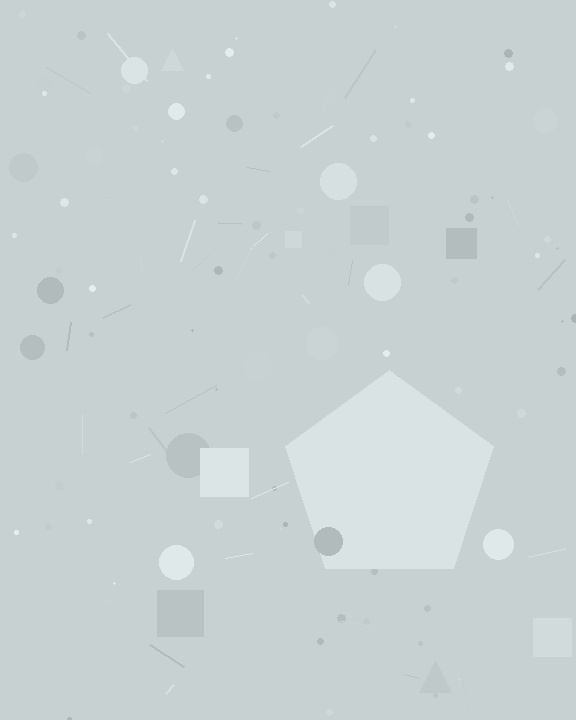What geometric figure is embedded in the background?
A pentagon is embedded in the background.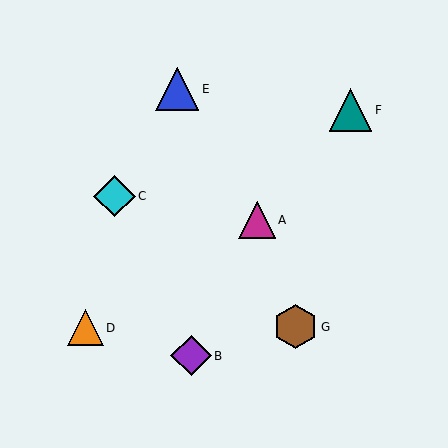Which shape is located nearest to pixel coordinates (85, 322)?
The orange triangle (labeled D) at (85, 328) is nearest to that location.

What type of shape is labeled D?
Shape D is an orange triangle.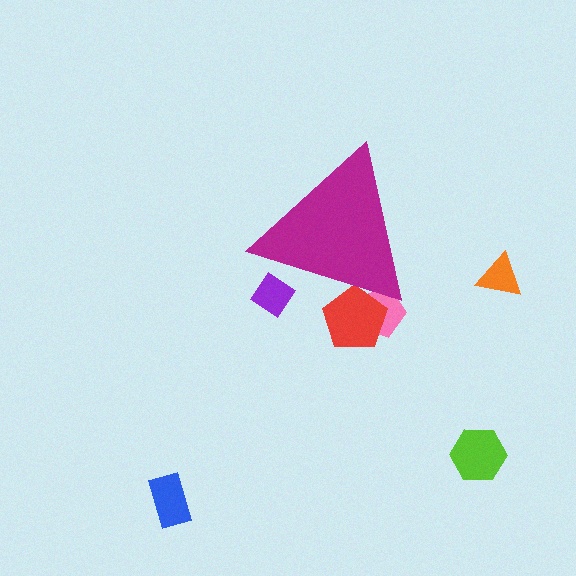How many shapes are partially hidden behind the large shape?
3 shapes are partially hidden.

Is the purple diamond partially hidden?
Yes, the purple diamond is partially hidden behind the magenta triangle.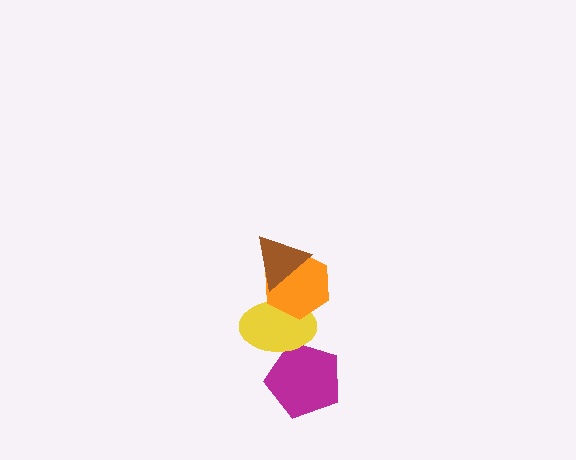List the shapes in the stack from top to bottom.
From top to bottom: the brown triangle, the orange hexagon, the yellow ellipse, the magenta pentagon.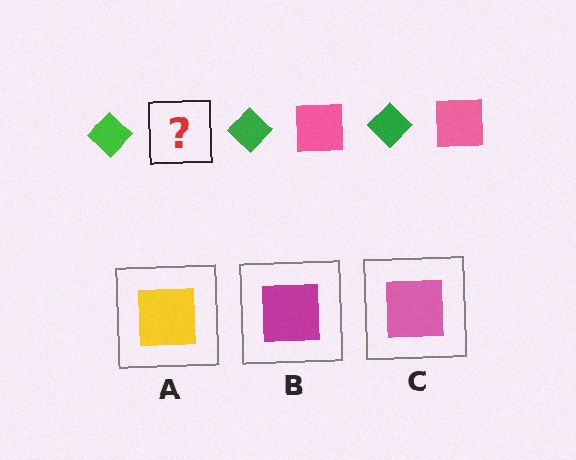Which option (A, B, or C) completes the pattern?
C.